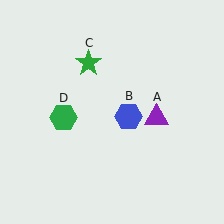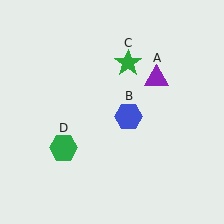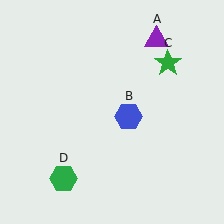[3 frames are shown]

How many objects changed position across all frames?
3 objects changed position: purple triangle (object A), green star (object C), green hexagon (object D).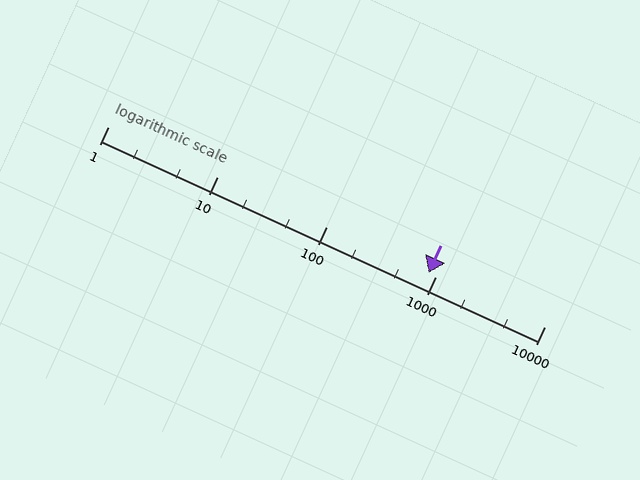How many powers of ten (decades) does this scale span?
The scale spans 4 decades, from 1 to 10000.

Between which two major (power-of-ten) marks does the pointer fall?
The pointer is between 100 and 1000.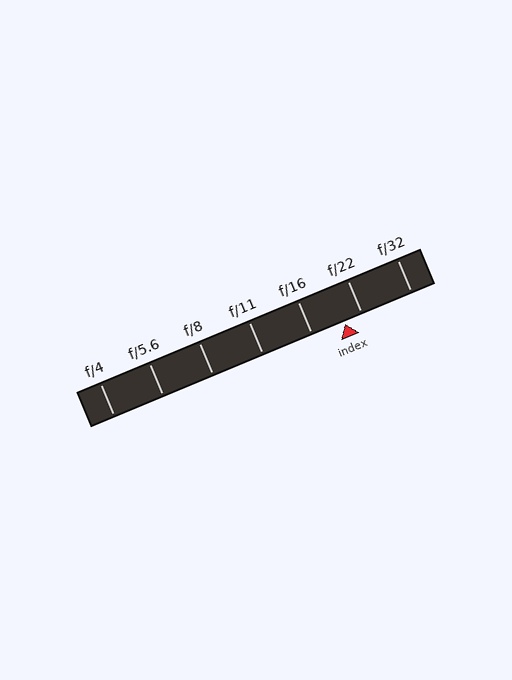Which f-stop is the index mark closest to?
The index mark is closest to f/22.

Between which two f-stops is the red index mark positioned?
The index mark is between f/16 and f/22.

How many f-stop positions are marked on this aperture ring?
There are 7 f-stop positions marked.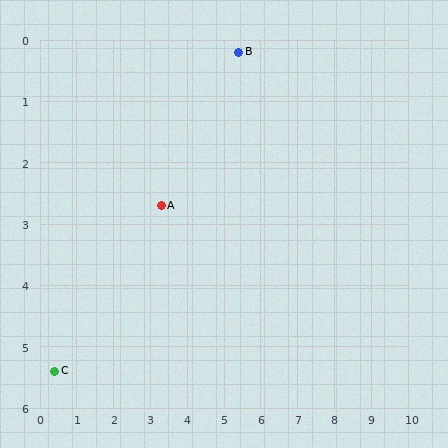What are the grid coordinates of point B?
Point B is at approximately (5.4, 0.2).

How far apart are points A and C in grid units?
Points A and C are about 4.0 grid units apart.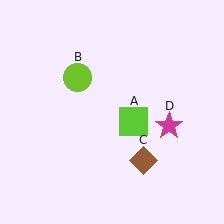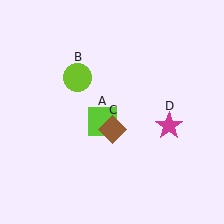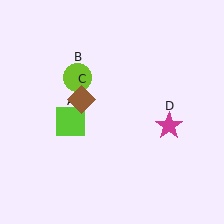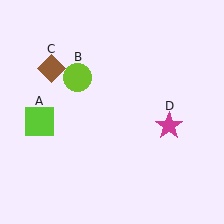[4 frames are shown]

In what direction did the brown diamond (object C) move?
The brown diamond (object C) moved up and to the left.